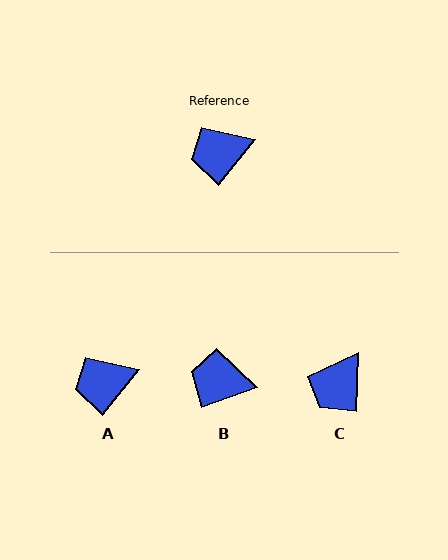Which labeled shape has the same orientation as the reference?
A.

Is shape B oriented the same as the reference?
No, it is off by about 30 degrees.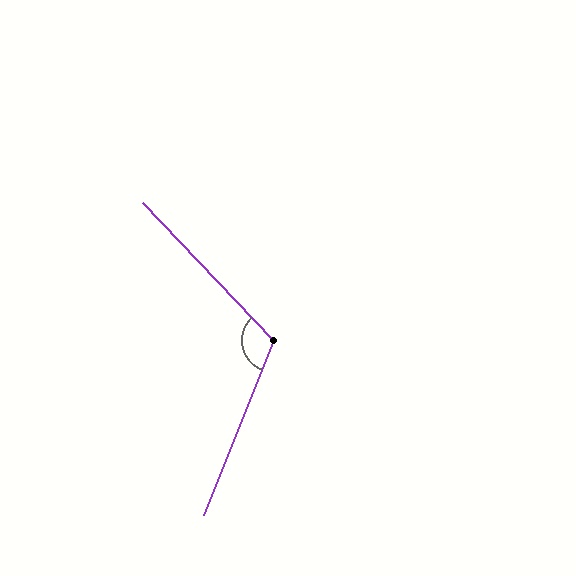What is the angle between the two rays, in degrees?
Approximately 114 degrees.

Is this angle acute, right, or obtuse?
It is obtuse.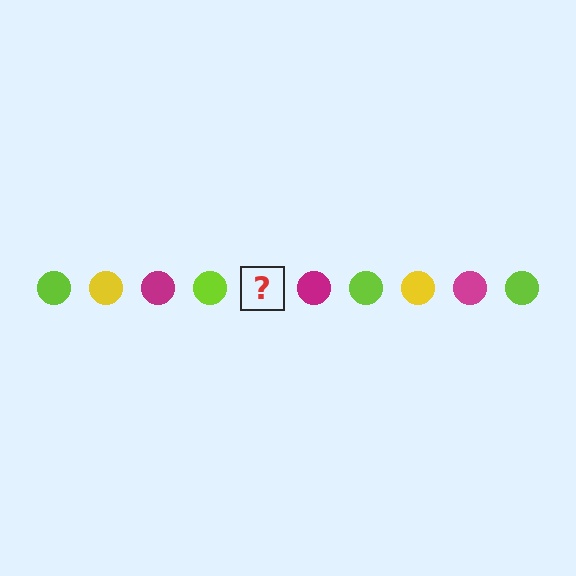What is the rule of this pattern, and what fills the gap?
The rule is that the pattern cycles through lime, yellow, magenta circles. The gap should be filled with a yellow circle.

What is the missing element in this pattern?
The missing element is a yellow circle.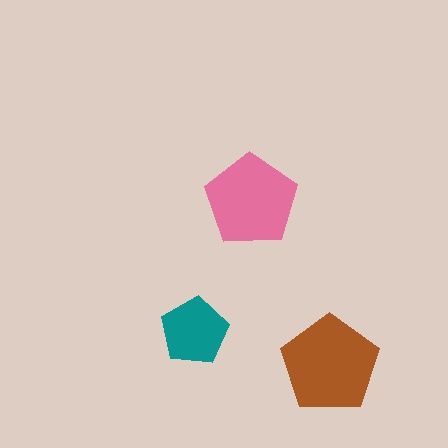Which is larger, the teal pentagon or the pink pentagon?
The pink one.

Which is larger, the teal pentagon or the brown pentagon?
The brown one.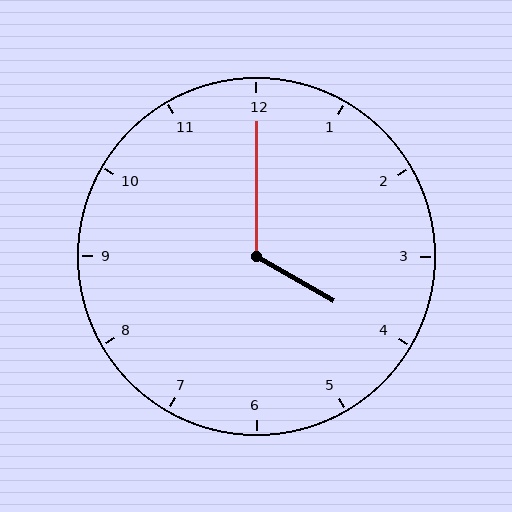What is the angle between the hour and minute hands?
Approximately 120 degrees.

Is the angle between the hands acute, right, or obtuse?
It is obtuse.